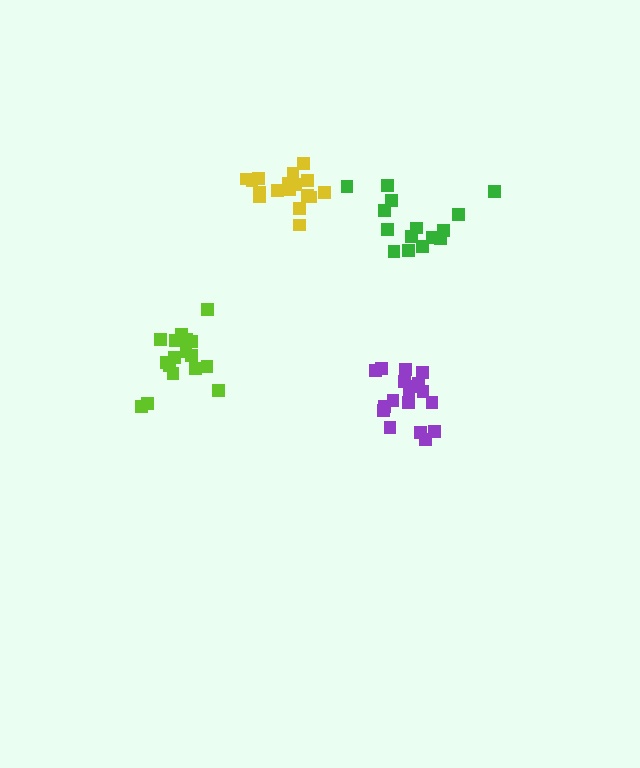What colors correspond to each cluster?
The clusters are colored: green, purple, yellow, lime.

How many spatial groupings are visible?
There are 4 spatial groupings.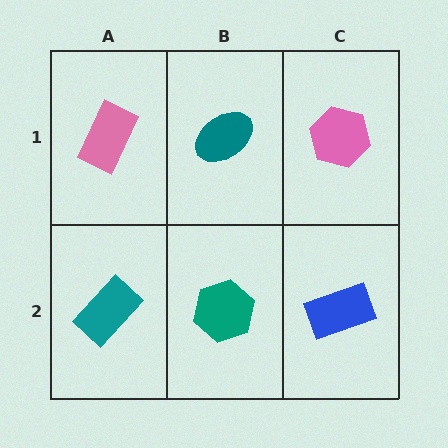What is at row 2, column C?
A blue rectangle.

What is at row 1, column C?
A pink hexagon.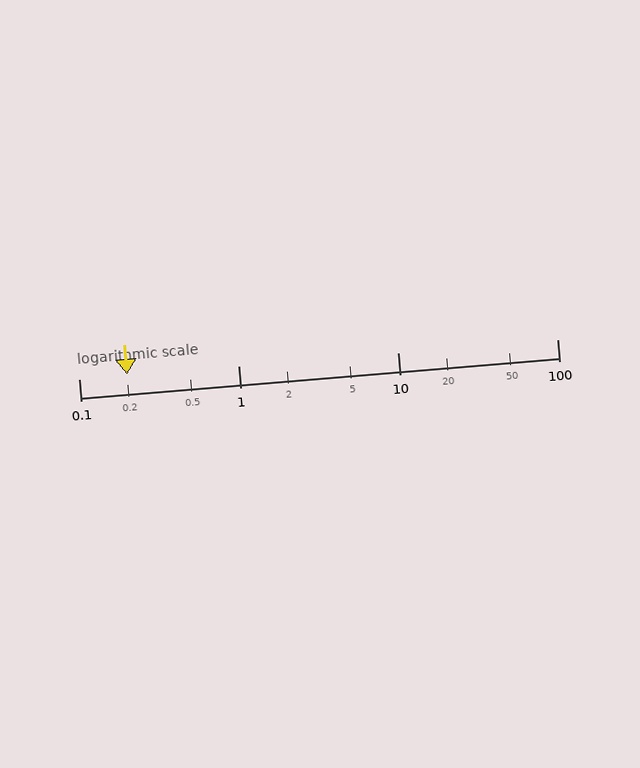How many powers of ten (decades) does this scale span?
The scale spans 3 decades, from 0.1 to 100.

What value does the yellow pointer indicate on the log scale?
The pointer indicates approximately 0.2.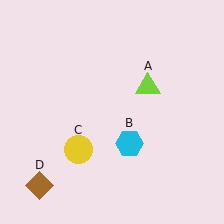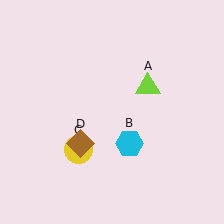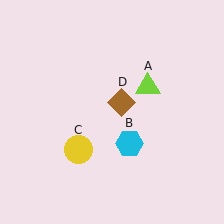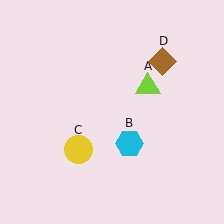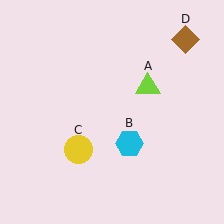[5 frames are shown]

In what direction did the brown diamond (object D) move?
The brown diamond (object D) moved up and to the right.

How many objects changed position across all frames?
1 object changed position: brown diamond (object D).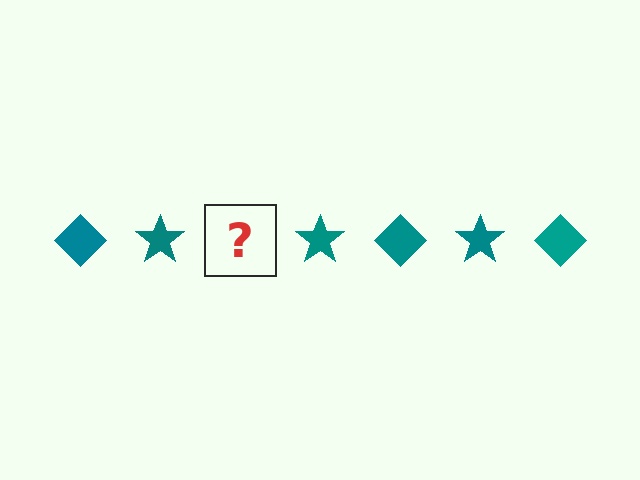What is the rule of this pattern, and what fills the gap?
The rule is that the pattern cycles through diamond, star shapes in teal. The gap should be filled with a teal diamond.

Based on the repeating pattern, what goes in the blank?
The blank should be a teal diamond.